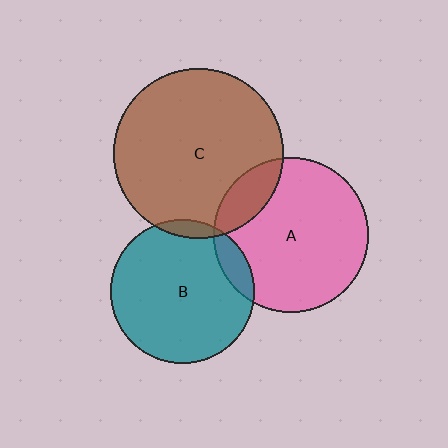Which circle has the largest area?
Circle C (brown).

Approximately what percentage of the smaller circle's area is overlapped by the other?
Approximately 15%.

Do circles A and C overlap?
Yes.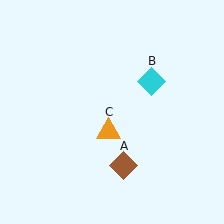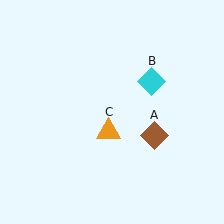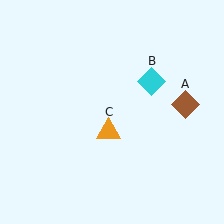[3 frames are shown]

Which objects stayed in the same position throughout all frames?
Cyan diamond (object B) and orange triangle (object C) remained stationary.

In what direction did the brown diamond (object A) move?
The brown diamond (object A) moved up and to the right.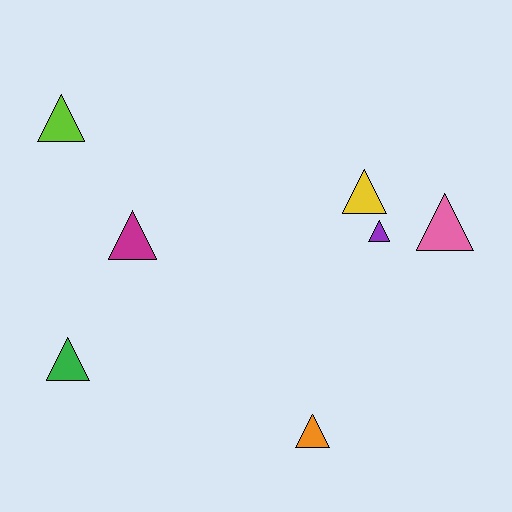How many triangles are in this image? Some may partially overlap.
There are 7 triangles.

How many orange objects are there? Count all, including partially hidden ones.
There is 1 orange object.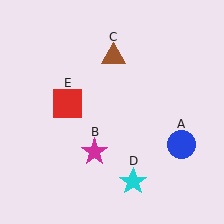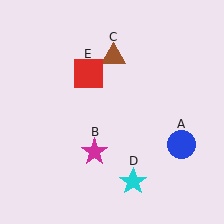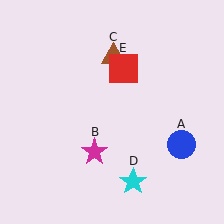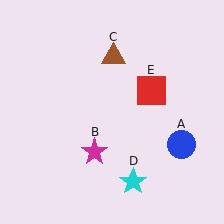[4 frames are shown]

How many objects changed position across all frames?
1 object changed position: red square (object E).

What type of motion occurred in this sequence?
The red square (object E) rotated clockwise around the center of the scene.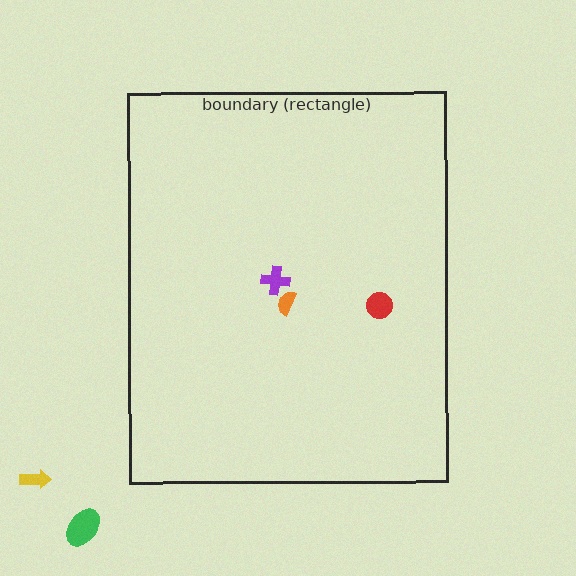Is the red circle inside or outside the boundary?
Inside.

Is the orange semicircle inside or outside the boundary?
Inside.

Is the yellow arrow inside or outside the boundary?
Outside.